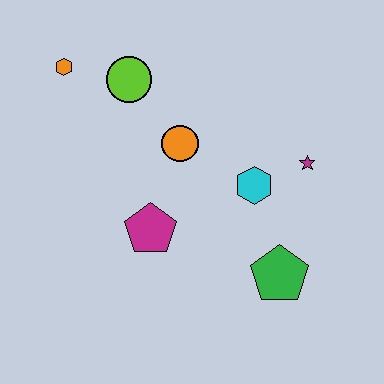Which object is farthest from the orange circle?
The green pentagon is farthest from the orange circle.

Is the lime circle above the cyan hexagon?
Yes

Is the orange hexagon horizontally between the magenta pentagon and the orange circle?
No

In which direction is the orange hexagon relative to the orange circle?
The orange hexagon is to the left of the orange circle.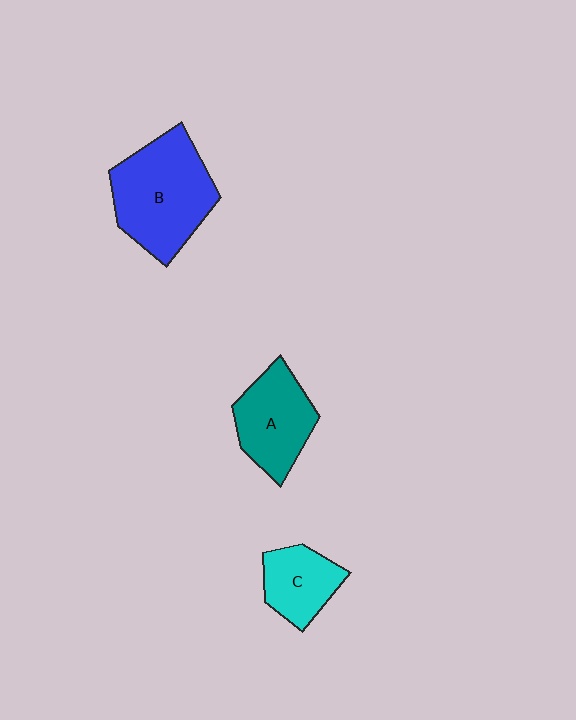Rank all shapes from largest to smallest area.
From largest to smallest: B (blue), A (teal), C (cyan).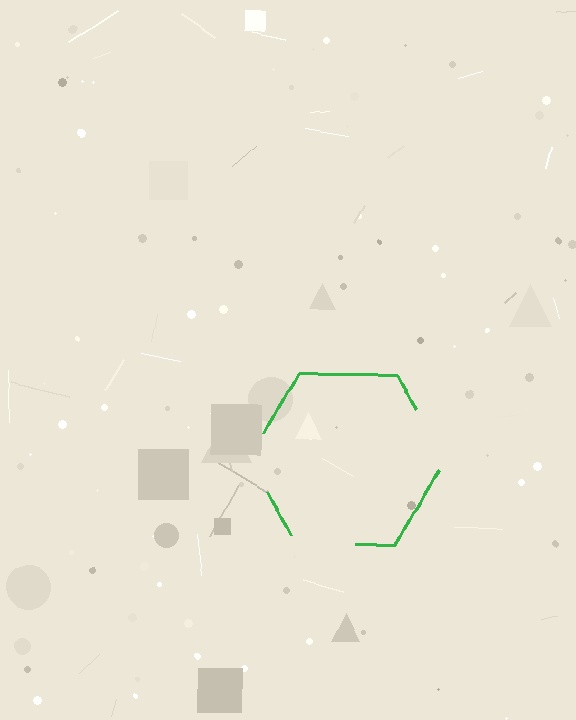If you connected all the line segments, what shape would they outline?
They would outline a hexagon.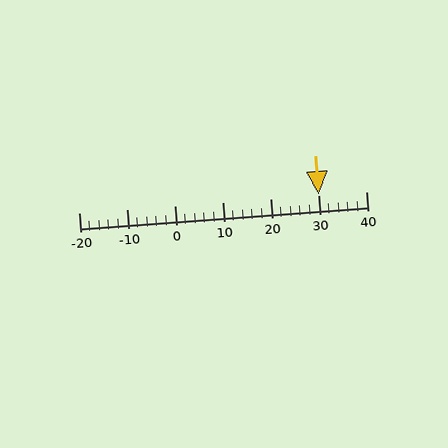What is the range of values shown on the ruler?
The ruler shows values from -20 to 40.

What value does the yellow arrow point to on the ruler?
The yellow arrow points to approximately 30.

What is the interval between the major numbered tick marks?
The major tick marks are spaced 10 units apart.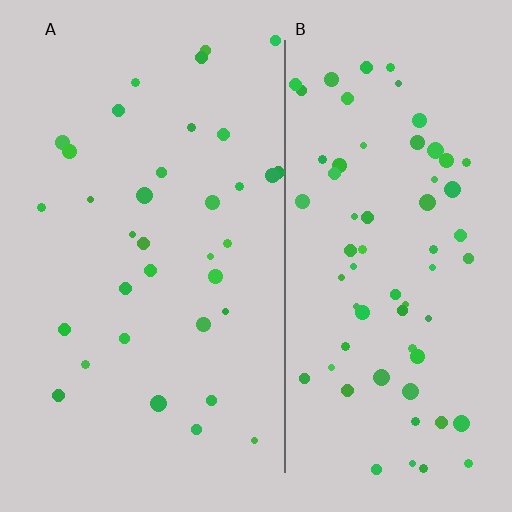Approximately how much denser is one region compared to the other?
Approximately 2.0× — region B over region A.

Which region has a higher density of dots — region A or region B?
B (the right).